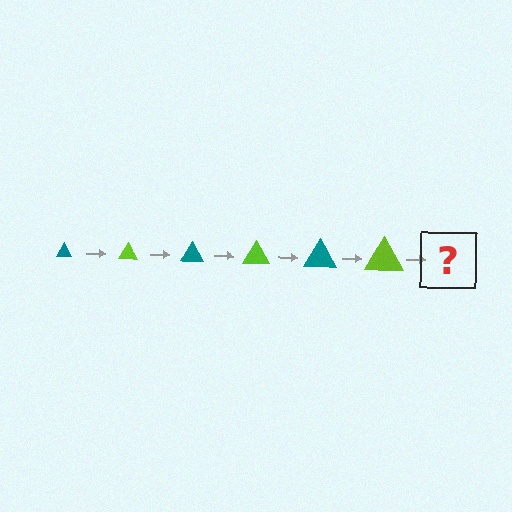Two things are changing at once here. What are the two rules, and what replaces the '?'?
The two rules are that the triangle grows larger each step and the color cycles through teal and lime. The '?' should be a teal triangle, larger than the previous one.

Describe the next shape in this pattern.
It should be a teal triangle, larger than the previous one.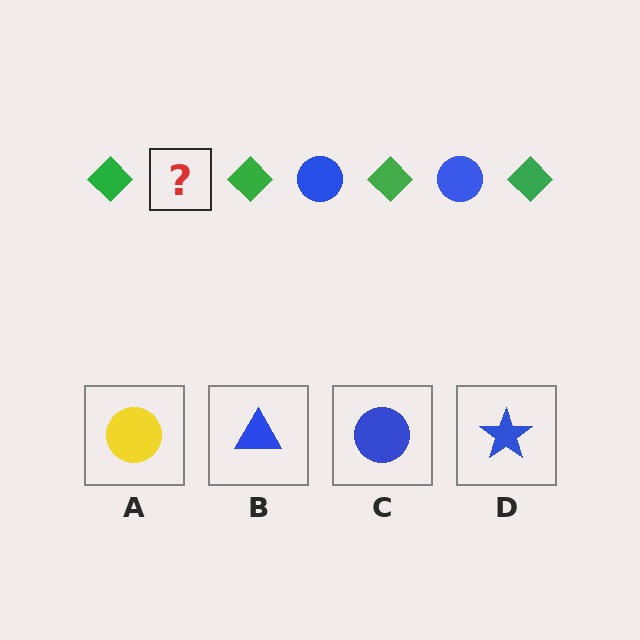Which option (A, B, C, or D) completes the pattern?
C.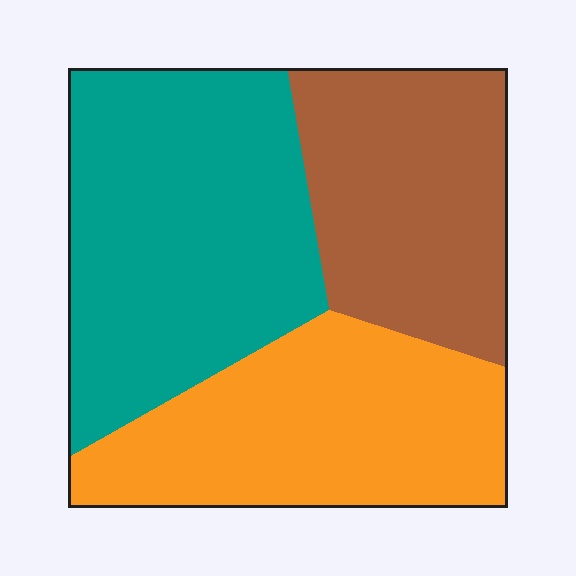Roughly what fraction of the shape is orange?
Orange covers about 30% of the shape.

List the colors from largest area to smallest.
From largest to smallest: teal, orange, brown.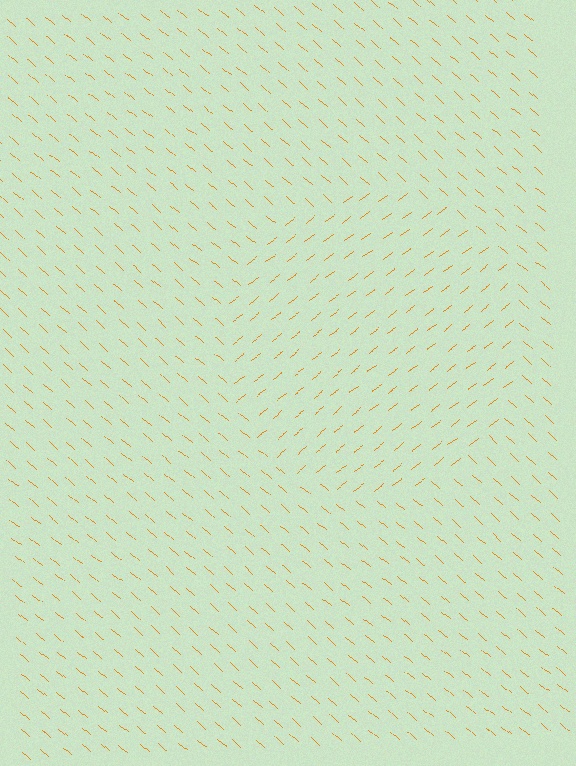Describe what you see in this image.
The image is filled with small orange line segments. A circle region in the image has lines oriented differently from the surrounding lines, creating a visible texture boundary.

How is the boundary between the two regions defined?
The boundary is defined purely by a change in line orientation (approximately 78 degrees difference). All lines are the same color and thickness.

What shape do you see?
I see a circle.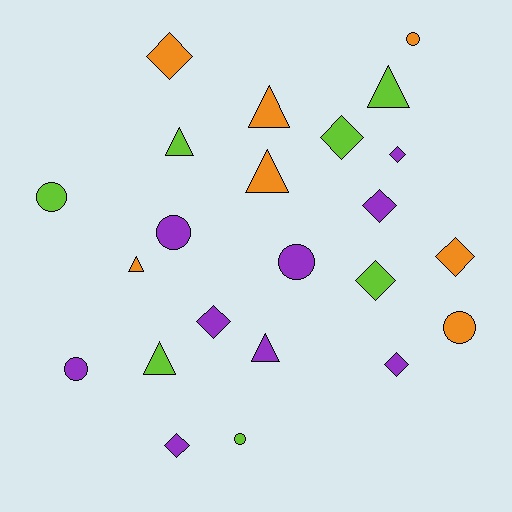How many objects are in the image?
There are 23 objects.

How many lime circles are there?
There are 2 lime circles.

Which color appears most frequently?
Purple, with 9 objects.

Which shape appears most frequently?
Diamond, with 9 objects.